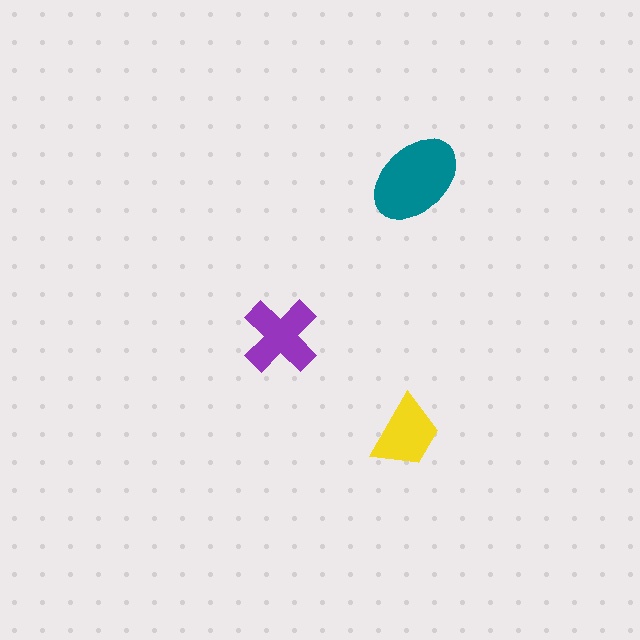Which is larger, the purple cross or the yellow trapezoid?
The purple cross.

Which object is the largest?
The teal ellipse.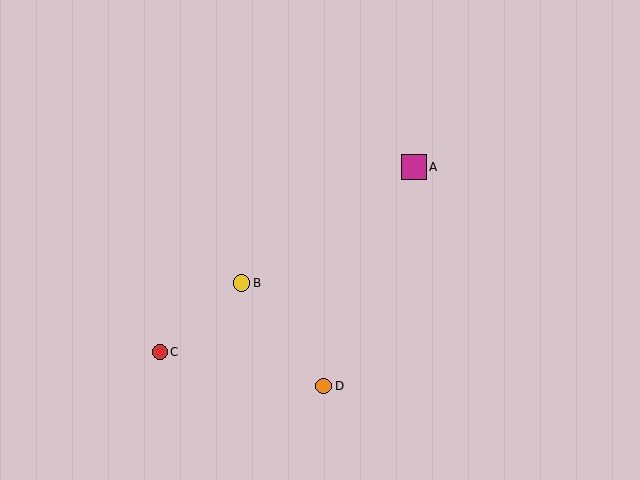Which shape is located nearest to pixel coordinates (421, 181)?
The magenta square (labeled A) at (414, 167) is nearest to that location.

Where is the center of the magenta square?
The center of the magenta square is at (414, 167).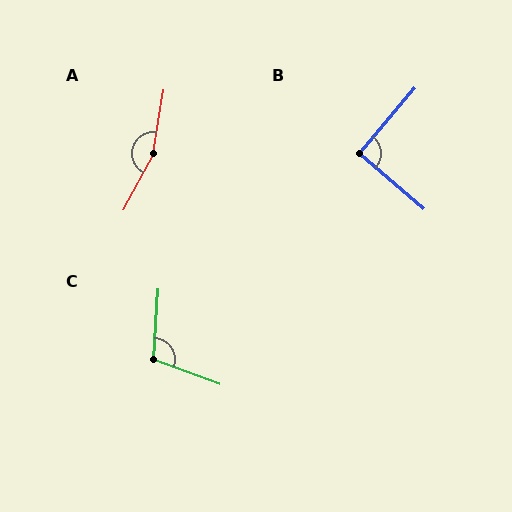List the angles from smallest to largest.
B (90°), C (107°), A (161°).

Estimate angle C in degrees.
Approximately 107 degrees.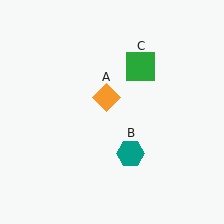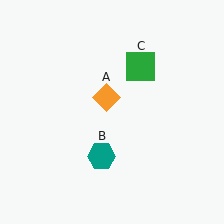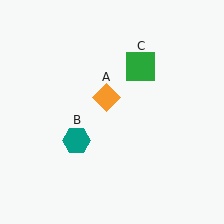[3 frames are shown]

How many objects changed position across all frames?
1 object changed position: teal hexagon (object B).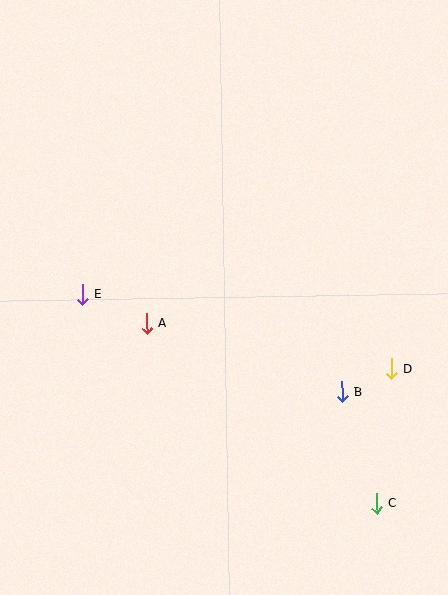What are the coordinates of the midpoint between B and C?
The midpoint between B and C is at (359, 448).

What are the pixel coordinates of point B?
Point B is at (342, 392).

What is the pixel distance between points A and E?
The distance between A and E is 71 pixels.